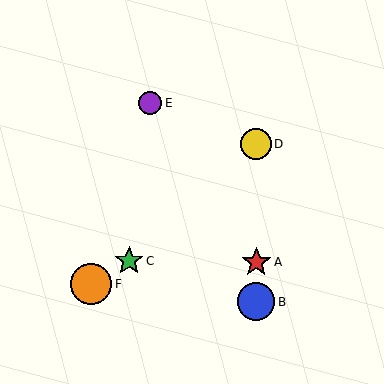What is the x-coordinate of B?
Object B is at x≈256.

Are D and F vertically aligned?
No, D is at x≈256 and F is at x≈91.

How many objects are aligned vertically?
3 objects (A, B, D) are aligned vertically.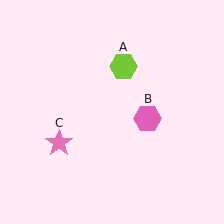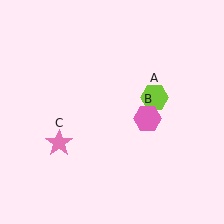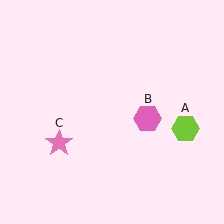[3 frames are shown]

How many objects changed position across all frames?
1 object changed position: lime hexagon (object A).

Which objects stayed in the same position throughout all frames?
Pink hexagon (object B) and pink star (object C) remained stationary.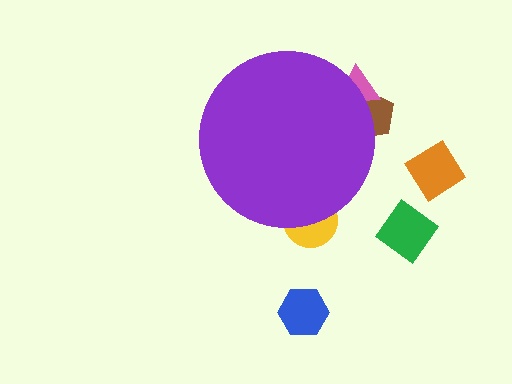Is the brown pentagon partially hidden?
Yes, the brown pentagon is partially hidden behind the purple circle.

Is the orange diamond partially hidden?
No, the orange diamond is fully visible.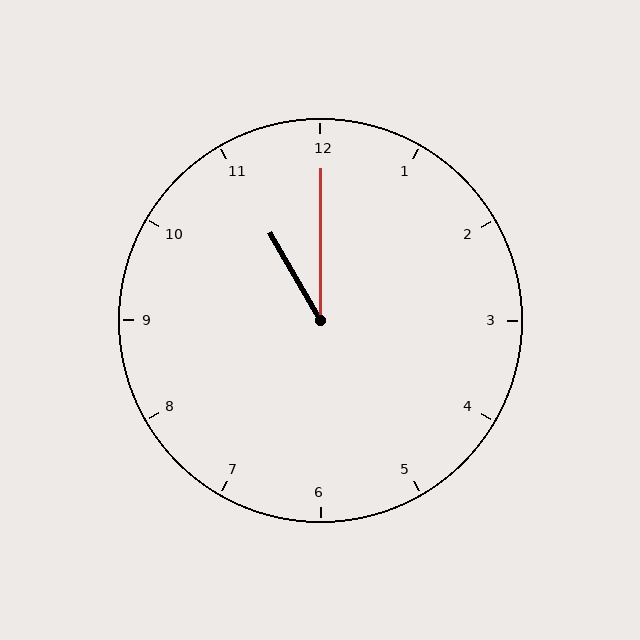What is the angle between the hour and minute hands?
Approximately 30 degrees.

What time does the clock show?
11:00.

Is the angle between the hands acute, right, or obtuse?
It is acute.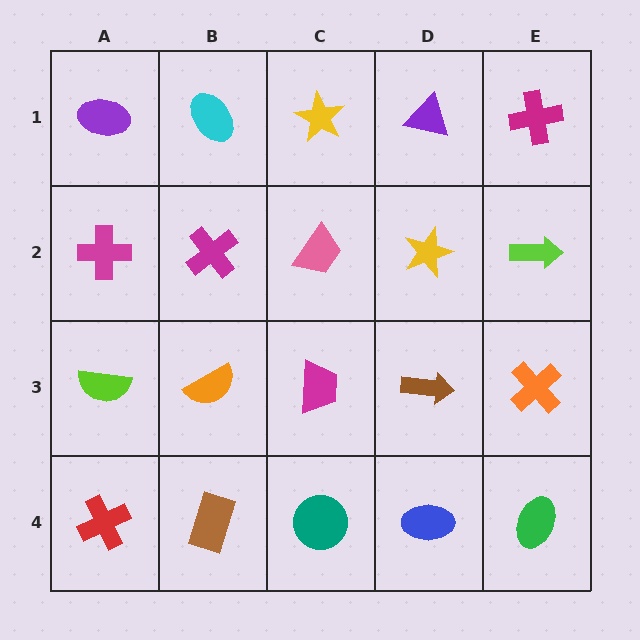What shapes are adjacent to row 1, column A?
A magenta cross (row 2, column A), a cyan ellipse (row 1, column B).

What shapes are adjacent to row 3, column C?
A pink trapezoid (row 2, column C), a teal circle (row 4, column C), an orange semicircle (row 3, column B), a brown arrow (row 3, column D).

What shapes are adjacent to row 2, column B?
A cyan ellipse (row 1, column B), an orange semicircle (row 3, column B), a magenta cross (row 2, column A), a pink trapezoid (row 2, column C).